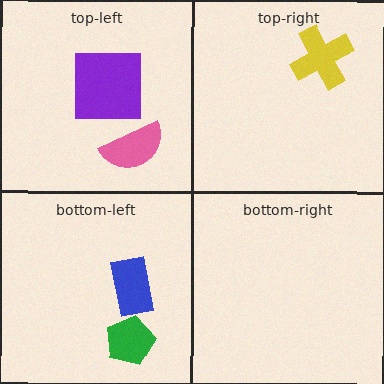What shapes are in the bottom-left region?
The blue rectangle, the green pentagon.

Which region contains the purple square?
The top-left region.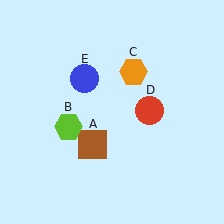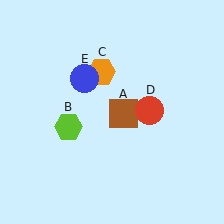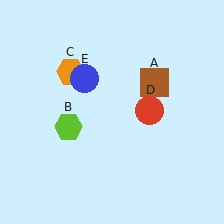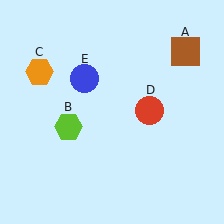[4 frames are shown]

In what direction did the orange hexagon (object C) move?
The orange hexagon (object C) moved left.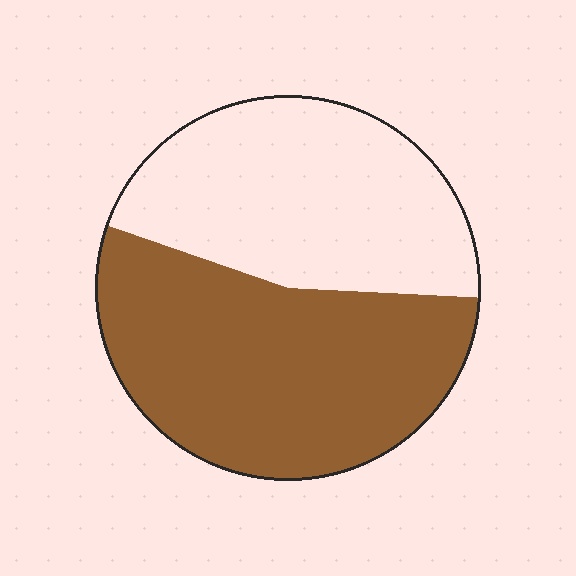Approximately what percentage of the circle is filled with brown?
Approximately 55%.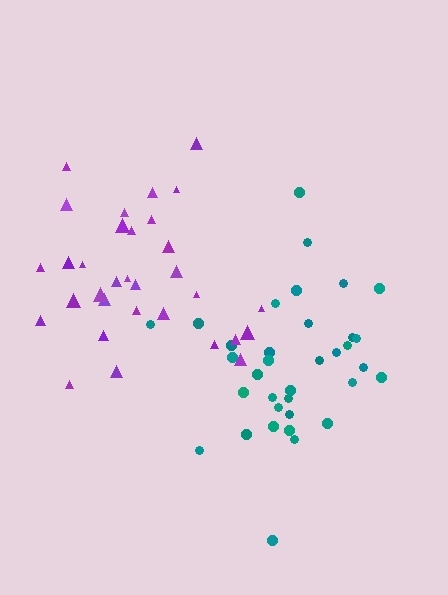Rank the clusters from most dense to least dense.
teal, purple.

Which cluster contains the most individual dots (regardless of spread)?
Teal (35).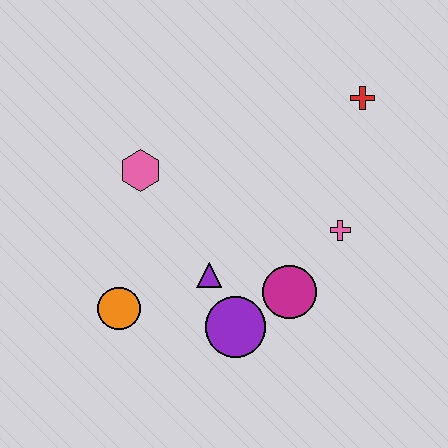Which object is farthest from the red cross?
The orange circle is farthest from the red cross.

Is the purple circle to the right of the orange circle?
Yes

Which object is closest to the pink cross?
The magenta circle is closest to the pink cross.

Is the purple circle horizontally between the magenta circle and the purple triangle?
Yes